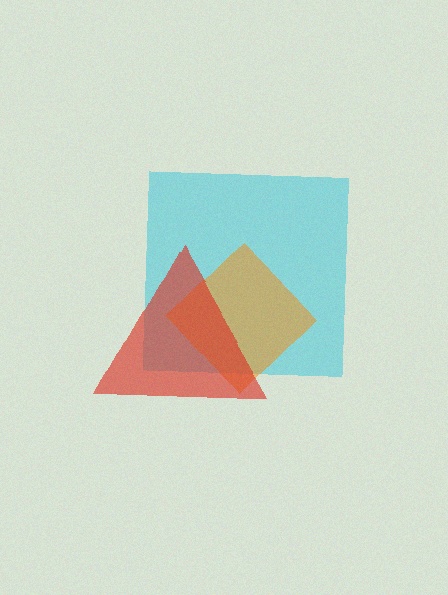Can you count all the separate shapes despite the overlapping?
Yes, there are 3 separate shapes.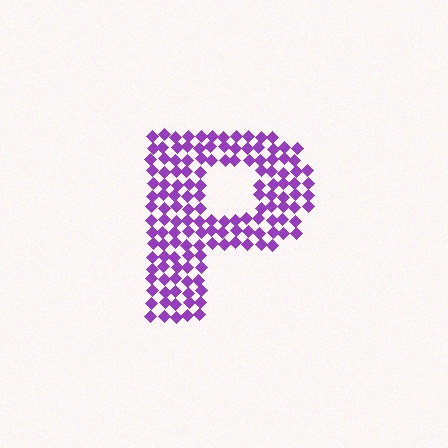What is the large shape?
The large shape is the letter P.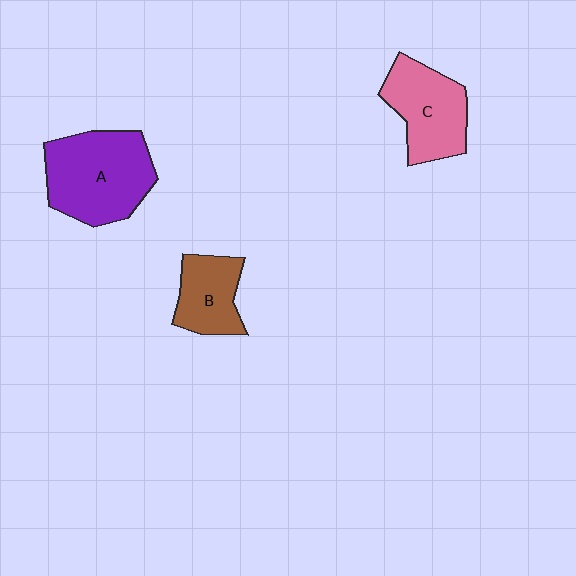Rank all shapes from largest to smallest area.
From largest to smallest: A (purple), C (pink), B (brown).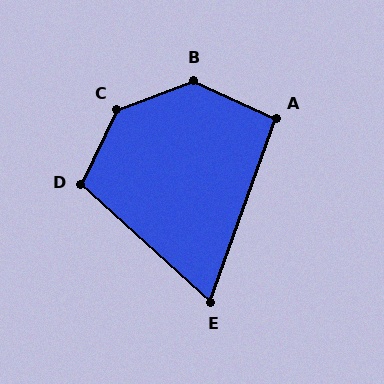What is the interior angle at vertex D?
Approximately 107 degrees (obtuse).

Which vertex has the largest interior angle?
C, at approximately 137 degrees.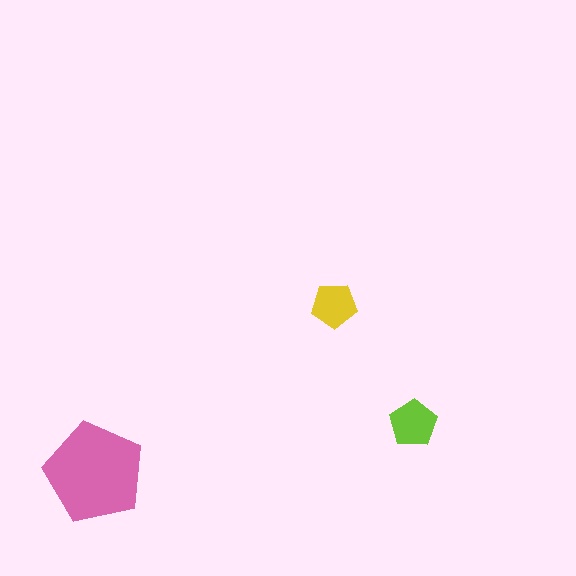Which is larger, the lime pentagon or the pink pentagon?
The pink one.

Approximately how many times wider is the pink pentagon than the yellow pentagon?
About 2 times wider.